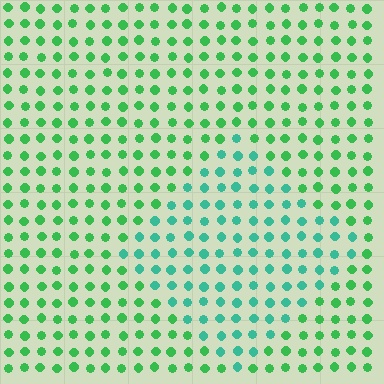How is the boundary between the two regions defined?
The boundary is defined purely by a slight shift in hue (about 33 degrees). Spacing, size, and orientation are identical on both sides.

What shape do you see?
I see a diamond.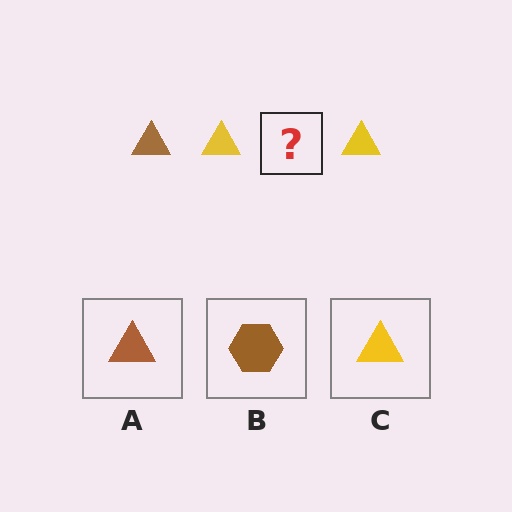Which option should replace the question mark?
Option A.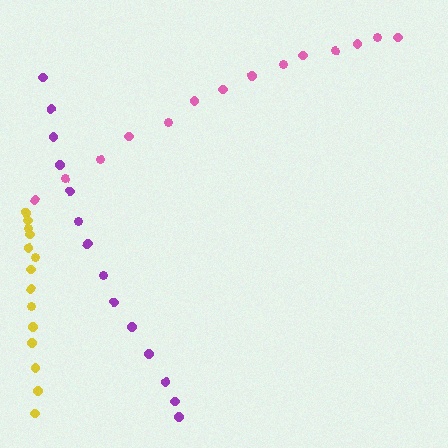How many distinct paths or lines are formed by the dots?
There are 3 distinct paths.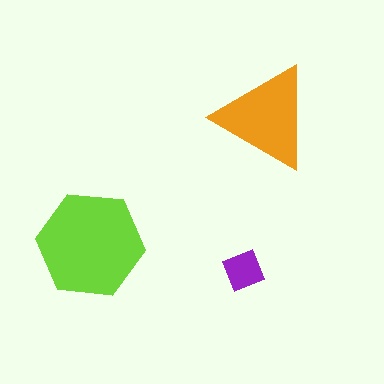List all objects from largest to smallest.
The lime hexagon, the orange triangle, the purple diamond.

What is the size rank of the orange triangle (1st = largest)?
2nd.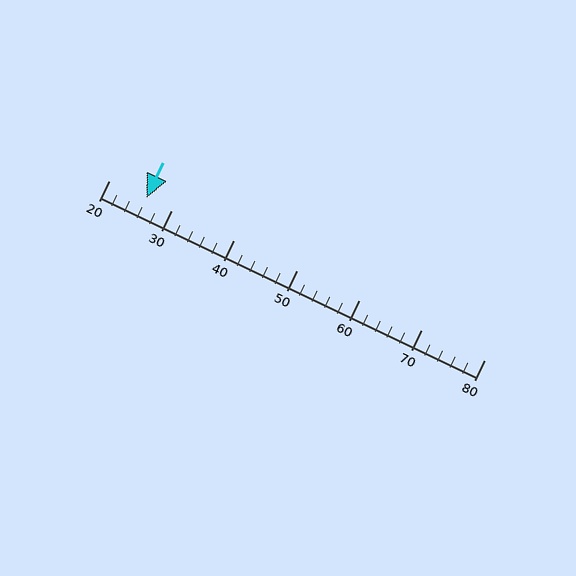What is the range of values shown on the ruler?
The ruler shows values from 20 to 80.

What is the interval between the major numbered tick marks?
The major tick marks are spaced 10 units apart.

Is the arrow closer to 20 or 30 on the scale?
The arrow is closer to 30.